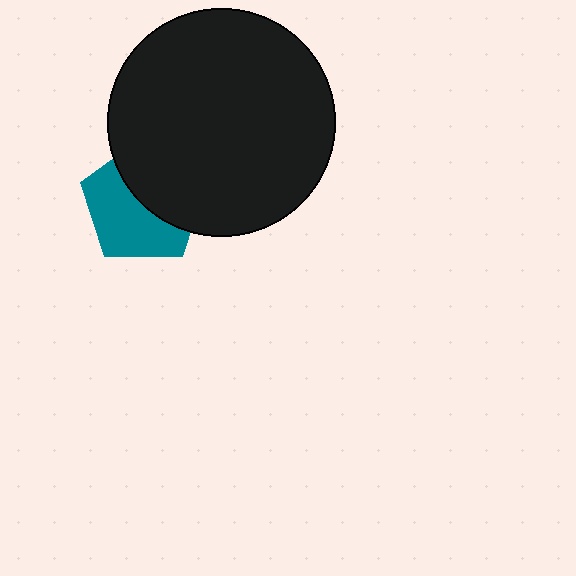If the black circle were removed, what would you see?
You would see the complete teal pentagon.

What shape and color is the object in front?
The object in front is a black circle.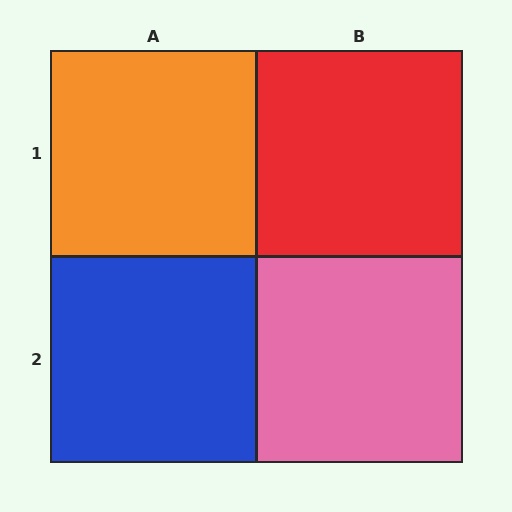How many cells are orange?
1 cell is orange.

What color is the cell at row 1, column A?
Orange.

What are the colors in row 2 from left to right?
Blue, pink.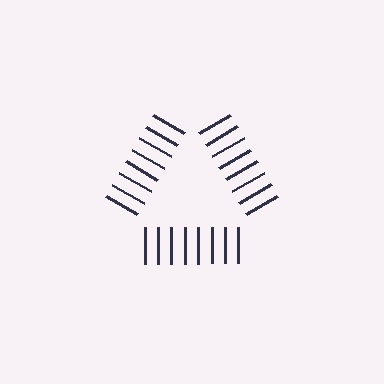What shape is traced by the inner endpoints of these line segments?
An illusory triangle — the line segments terminate on its edges but no continuous stroke is drawn.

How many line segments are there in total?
24 — 8 along each of the 3 edges.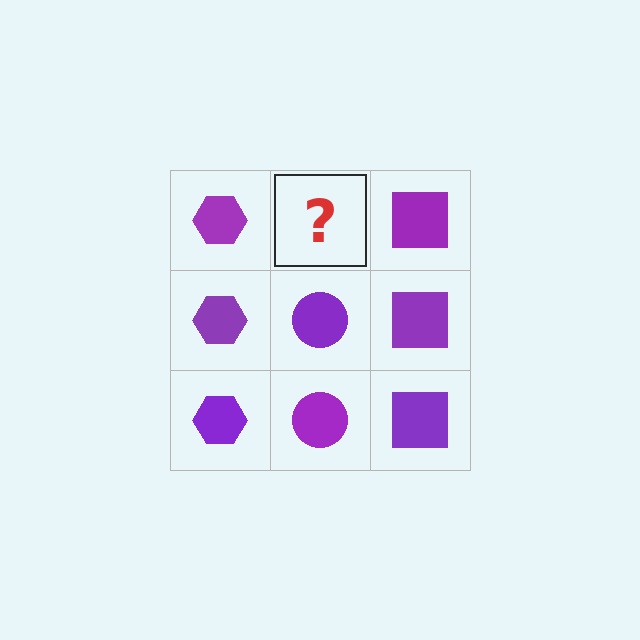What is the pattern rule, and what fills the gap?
The rule is that each column has a consistent shape. The gap should be filled with a purple circle.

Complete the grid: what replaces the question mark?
The question mark should be replaced with a purple circle.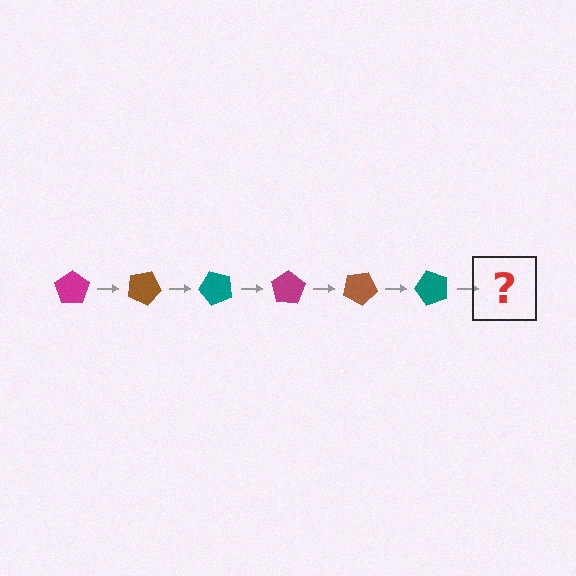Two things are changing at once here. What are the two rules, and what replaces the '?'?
The two rules are that it rotates 25 degrees each step and the color cycles through magenta, brown, and teal. The '?' should be a magenta pentagon, rotated 150 degrees from the start.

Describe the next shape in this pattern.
It should be a magenta pentagon, rotated 150 degrees from the start.